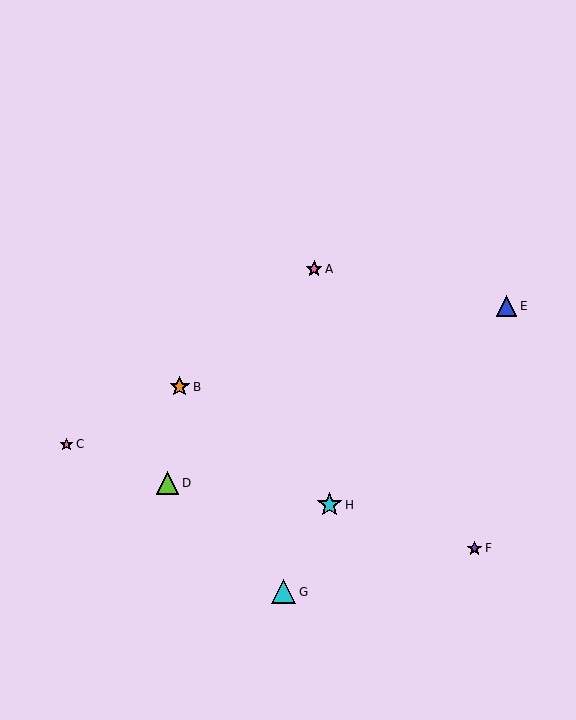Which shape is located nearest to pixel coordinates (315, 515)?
The cyan star (labeled H) at (329, 505) is nearest to that location.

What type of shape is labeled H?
Shape H is a cyan star.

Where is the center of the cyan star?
The center of the cyan star is at (329, 505).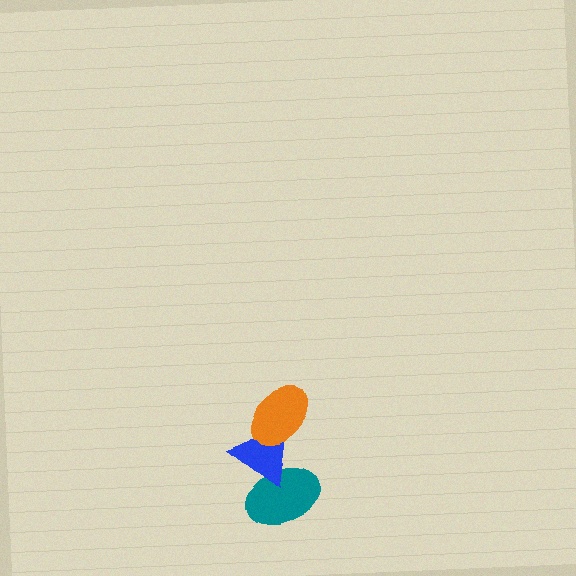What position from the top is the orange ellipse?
The orange ellipse is 1st from the top.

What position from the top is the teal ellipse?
The teal ellipse is 3rd from the top.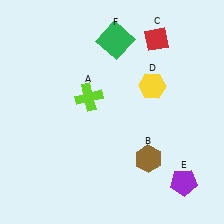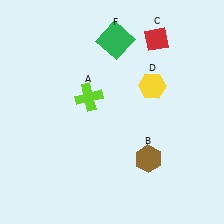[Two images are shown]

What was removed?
The purple pentagon (E) was removed in Image 2.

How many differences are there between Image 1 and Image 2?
There is 1 difference between the two images.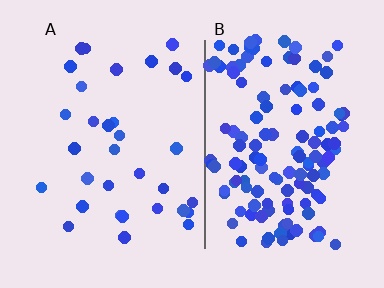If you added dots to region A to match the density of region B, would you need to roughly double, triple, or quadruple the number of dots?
Approximately quadruple.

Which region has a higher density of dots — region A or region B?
B (the right).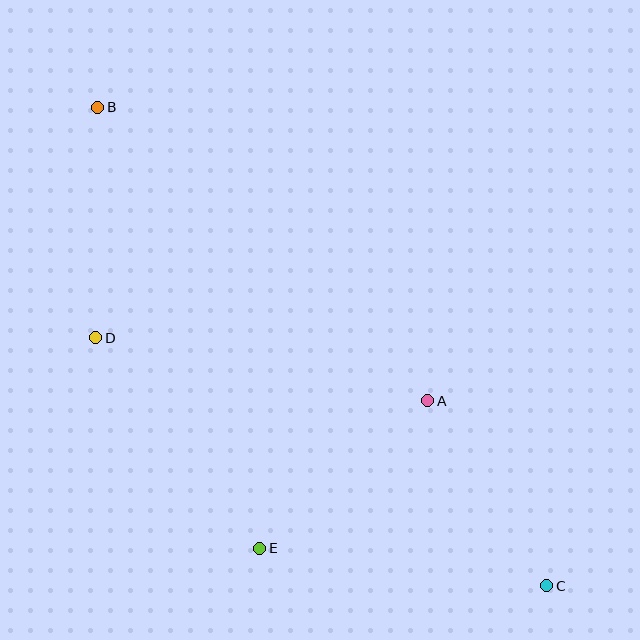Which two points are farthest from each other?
Points B and C are farthest from each other.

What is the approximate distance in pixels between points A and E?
The distance between A and E is approximately 224 pixels.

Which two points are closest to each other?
Points A and C are closest to each other.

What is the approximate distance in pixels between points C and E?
The distance between C and E is approximately 290 pixels.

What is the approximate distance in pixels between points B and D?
The distance between B and D is approximately 231 pixels.